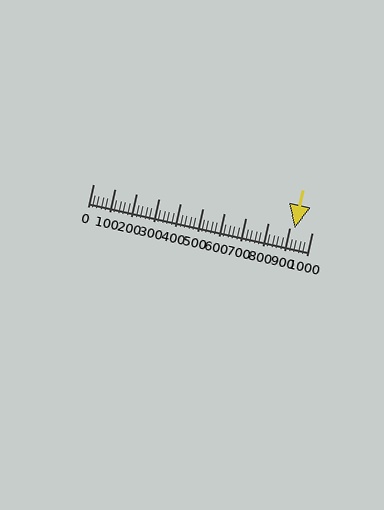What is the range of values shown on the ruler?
The ruler shows values from 0 to 1000.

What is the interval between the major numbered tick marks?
The major tick marks are spaced 100 units apart.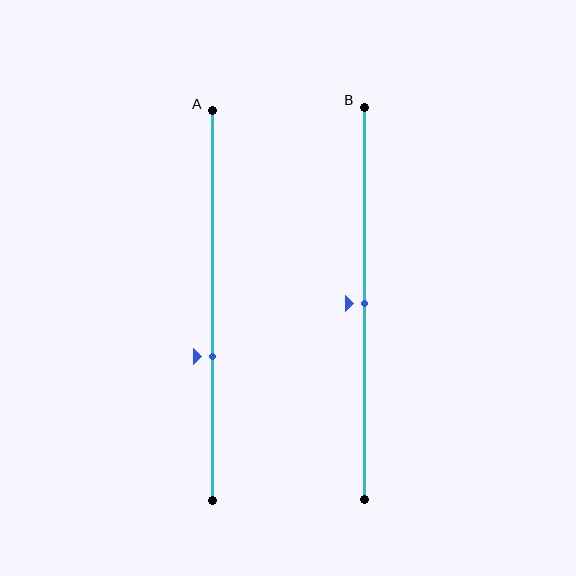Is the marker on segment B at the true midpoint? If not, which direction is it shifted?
Yes, the marker on segment B is at the true midpoint.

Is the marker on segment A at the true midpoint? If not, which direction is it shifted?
No, the marker on segment A is shifted downward by about 13% of the segment length.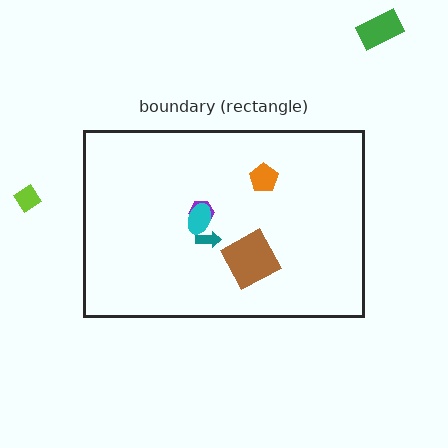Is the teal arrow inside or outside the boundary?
Inside.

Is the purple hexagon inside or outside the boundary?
Inside.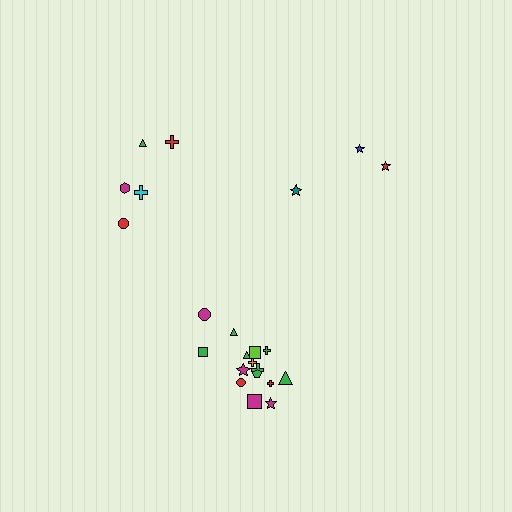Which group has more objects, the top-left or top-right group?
The top-left group.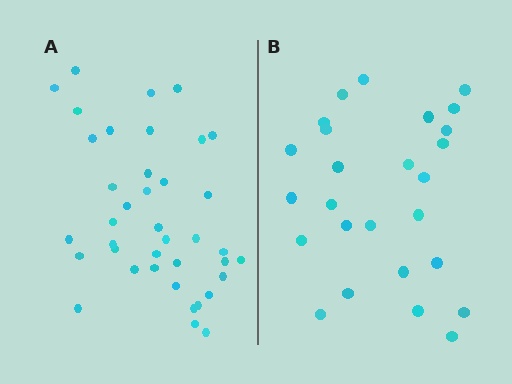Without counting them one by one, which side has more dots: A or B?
Region A (the left region) has more dots.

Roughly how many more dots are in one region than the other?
Region A has approximately 15 more dots than region B.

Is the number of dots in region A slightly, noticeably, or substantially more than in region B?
Region A has substantially more. The ratio is roughly 1.5 to 1.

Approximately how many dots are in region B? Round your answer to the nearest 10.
About 30 dots. (The exact count is 26, which rounds to 30.)